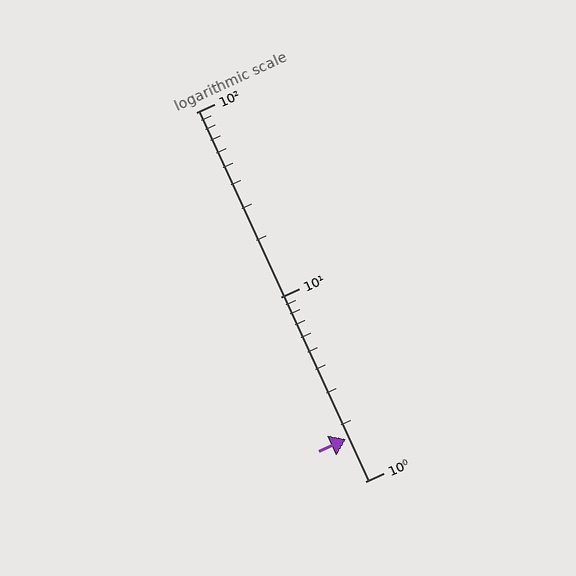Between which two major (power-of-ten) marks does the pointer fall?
The pointer is between 1 and 10.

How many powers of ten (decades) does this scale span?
The scale spans 2 decades, from 1 to 100.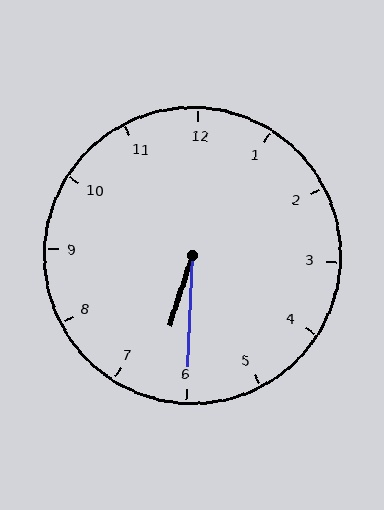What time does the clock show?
6:30.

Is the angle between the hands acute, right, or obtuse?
It is acute.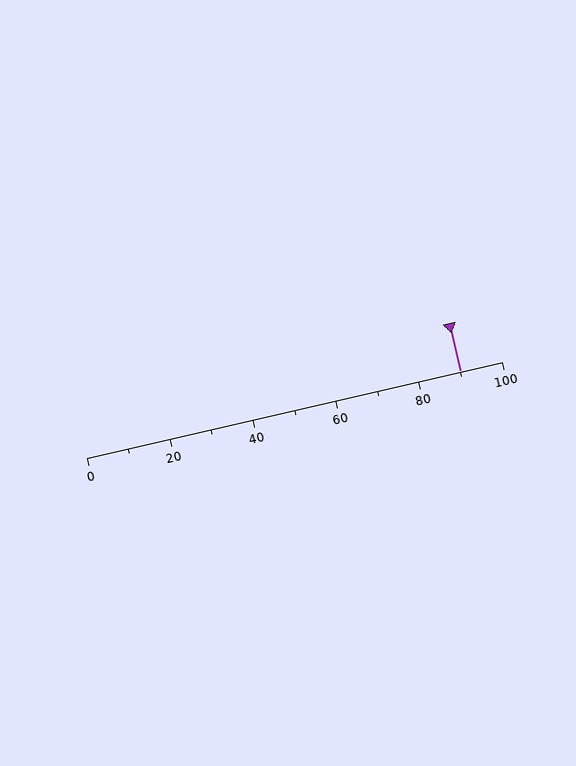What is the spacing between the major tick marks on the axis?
The major ticks are spaced 20 apart.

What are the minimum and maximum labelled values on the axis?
The axis runs from 0 to 100.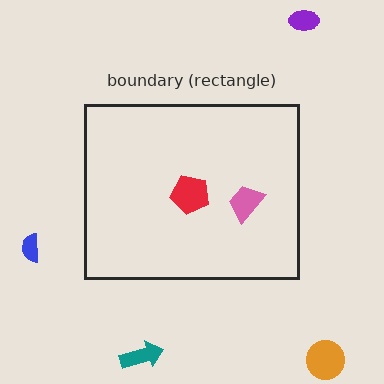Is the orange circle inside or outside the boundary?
Outside.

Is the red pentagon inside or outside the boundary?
Inside.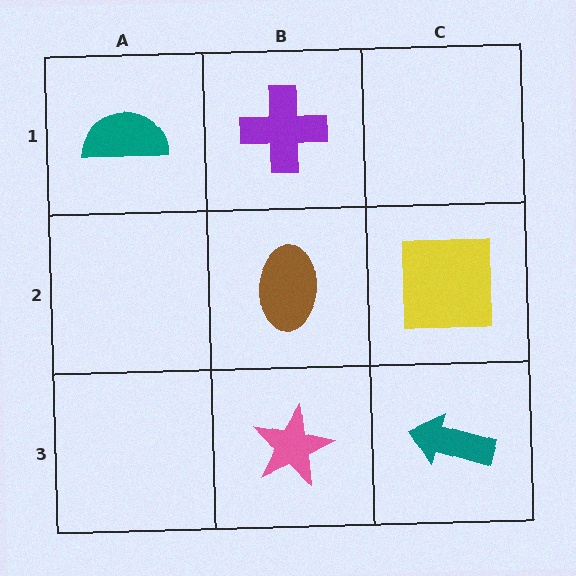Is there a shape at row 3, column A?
No, that cell is empty.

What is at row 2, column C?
A yellow square.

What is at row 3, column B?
A pink star.